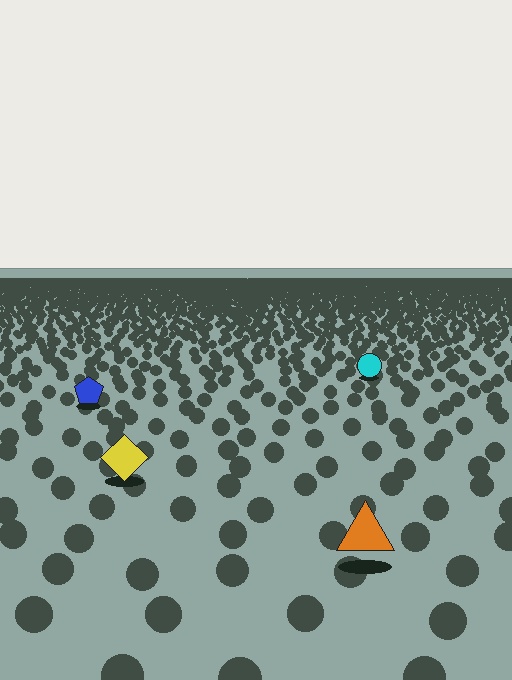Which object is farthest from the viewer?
The cyan circle is farthest from the viewer. It appears smaller and the ground texture around it is denser.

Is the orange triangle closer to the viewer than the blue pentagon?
Yes. The orange triangle is closer — you can tell from the texture gradient: the ground texture is coarser near it.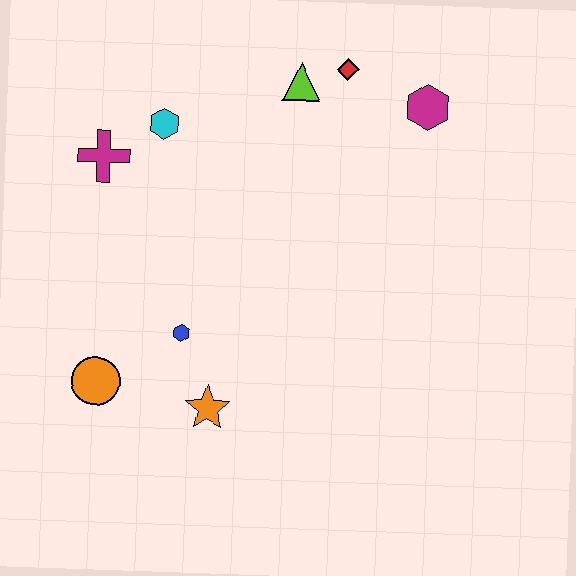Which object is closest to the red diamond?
The lime triangle is closest to the red diamond.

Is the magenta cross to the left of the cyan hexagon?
Yes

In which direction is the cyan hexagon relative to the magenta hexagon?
The cyan hexagon is to the left of the magenta hexagon.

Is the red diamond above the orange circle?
Yes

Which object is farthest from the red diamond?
The orange circle is farthest from the red diamond.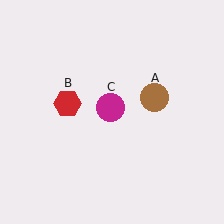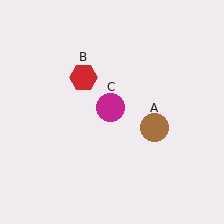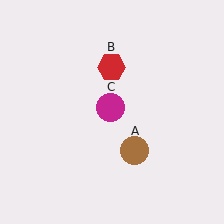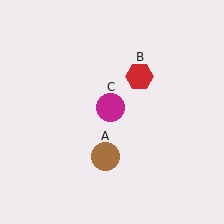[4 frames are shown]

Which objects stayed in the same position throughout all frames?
Magenta circle (object C) remained stationary.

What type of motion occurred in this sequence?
The brown circle (object A), red hexagon (object B) rotated clockwise around the center of the scene.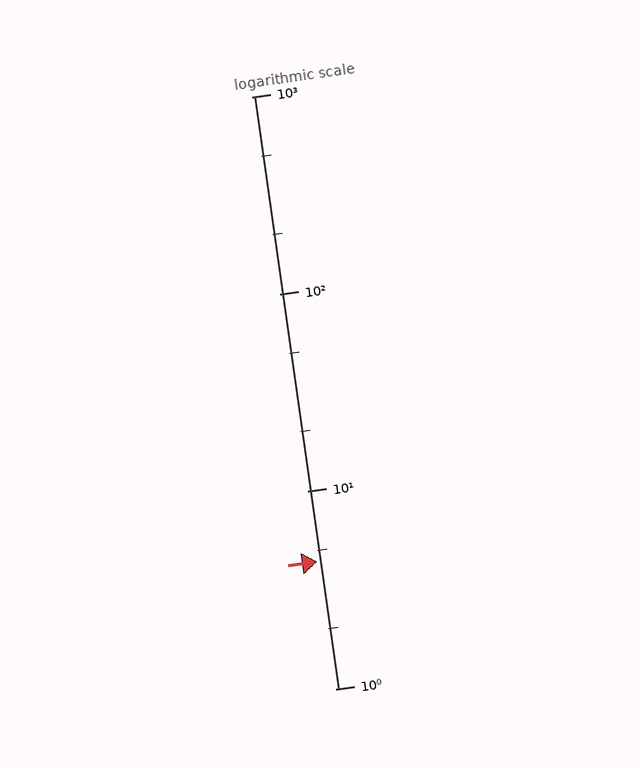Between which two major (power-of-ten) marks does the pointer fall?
The pointer is between 1 and 10.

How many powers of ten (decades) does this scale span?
The scale spans 3 decades, from 1 to 1000.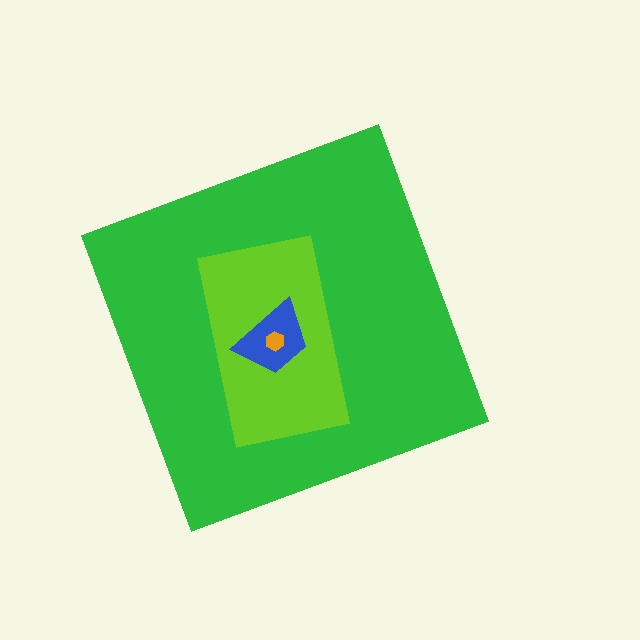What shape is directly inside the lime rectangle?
The blue trapezoid.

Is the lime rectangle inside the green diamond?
Yes.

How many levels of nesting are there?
4.